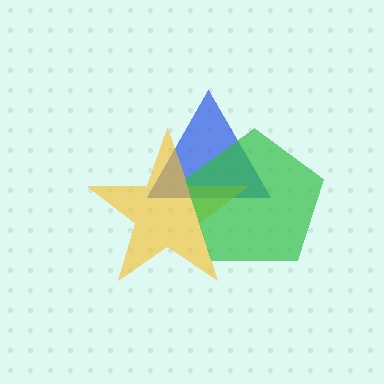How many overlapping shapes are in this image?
There are 3 overlapping shapes in the image.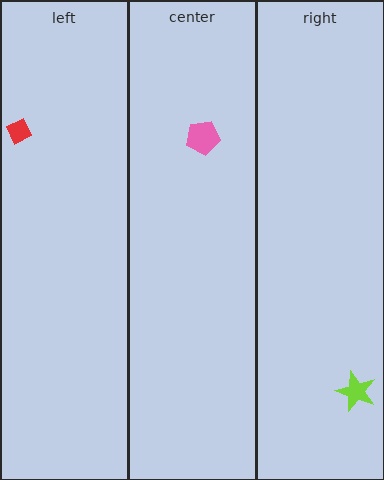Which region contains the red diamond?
The left region.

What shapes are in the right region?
The lime star.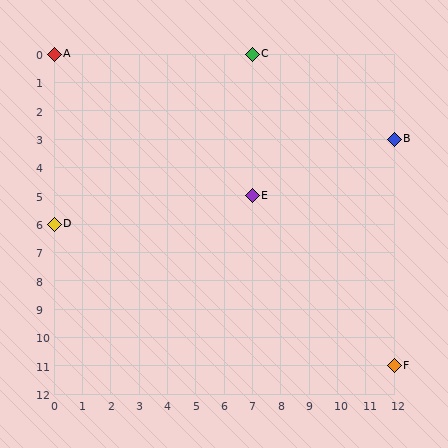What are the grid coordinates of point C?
Point C is at grid coordinates (7, 0).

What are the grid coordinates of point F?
Point F is at grid coordinates (12, 11).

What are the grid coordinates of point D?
Point D is at grid coordinates (0, 6).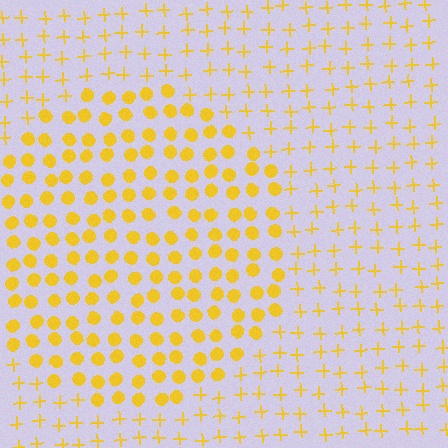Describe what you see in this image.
The image is filled with small yellow elements arranged in a uniform grid. A circle-shaped region contains circles, while the surrounding area contains plus signs. The boundary is defined purely by the change in element shape.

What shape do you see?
I see a circle.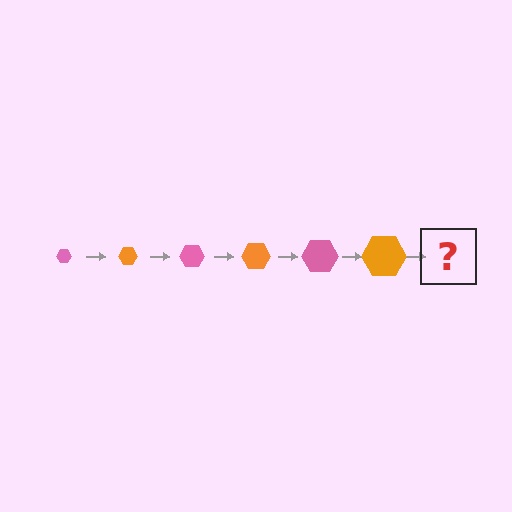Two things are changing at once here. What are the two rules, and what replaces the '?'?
The two rules are that the hexagon grows larger each step and the color cycles through pink and orange. The '?' should be a pink hexagon, larger than the previous one.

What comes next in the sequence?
The next element should be a pink hexagon, larger than the previous one.